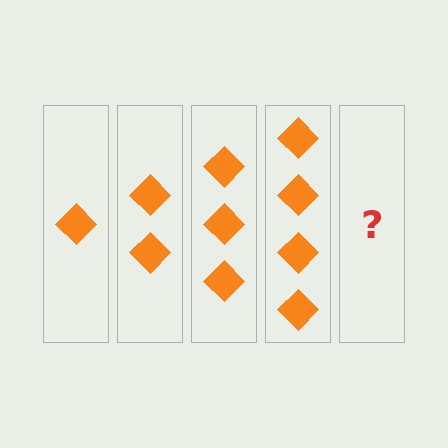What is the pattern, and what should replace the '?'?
The pattern is that each step adds one more diamond. The '?' should be 5 diamonds.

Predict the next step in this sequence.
The next step is 5 diamonds.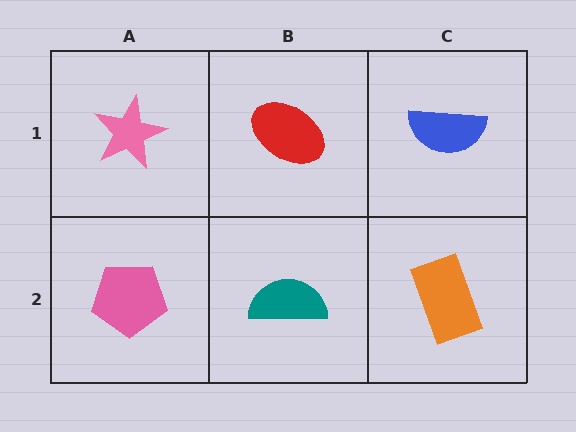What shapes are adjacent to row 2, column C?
A blue semicircle (row 1, column C), a teal semicircle (row 2, column B).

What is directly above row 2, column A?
A pink star.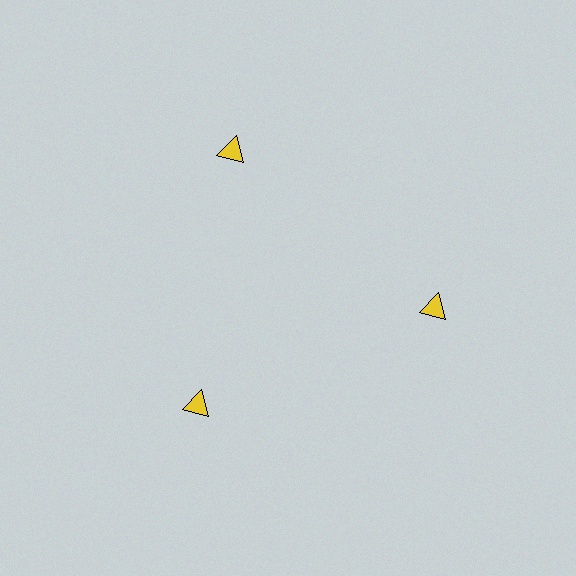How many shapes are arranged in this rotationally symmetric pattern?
There are 3 shapes, arranged in 3 groups of 1.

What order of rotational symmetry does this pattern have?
This pattern has 3-fold rotational symmetry.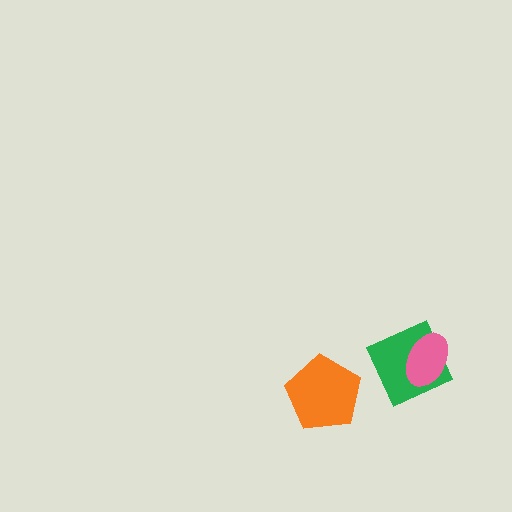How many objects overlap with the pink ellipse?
1 object overlaps with the pink ellipse.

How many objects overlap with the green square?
1 object overlaps with the green square.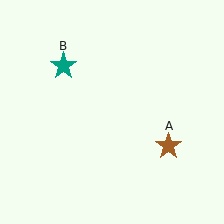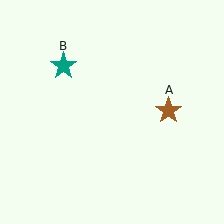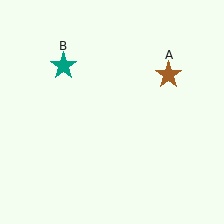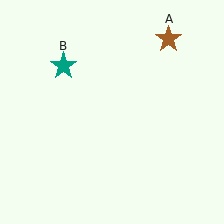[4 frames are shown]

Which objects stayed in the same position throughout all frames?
Teal star (object B) remained stationary.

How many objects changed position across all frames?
1 object changed position: brown star (object A).